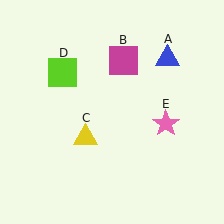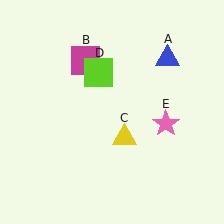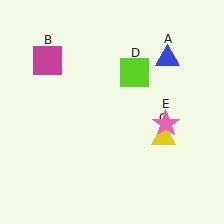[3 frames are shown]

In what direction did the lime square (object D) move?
The lime square (object D) moved right.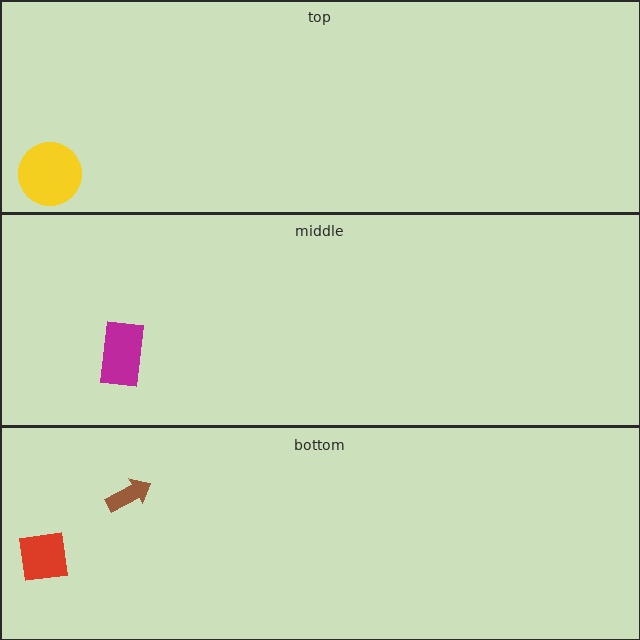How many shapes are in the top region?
1.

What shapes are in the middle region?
The magenta rectangle.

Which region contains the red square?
The bottom region.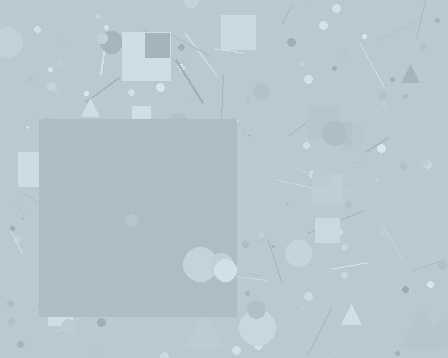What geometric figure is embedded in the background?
A square is embedded in the background.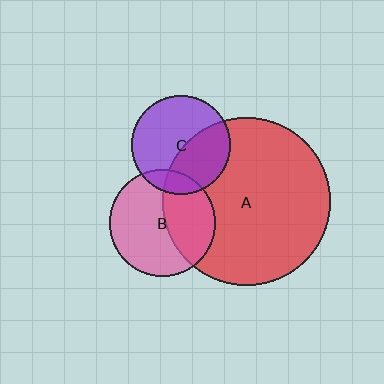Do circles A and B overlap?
Yes.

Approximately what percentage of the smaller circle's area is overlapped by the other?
Approximately 40%.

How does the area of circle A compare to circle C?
Approximately 2.9 times.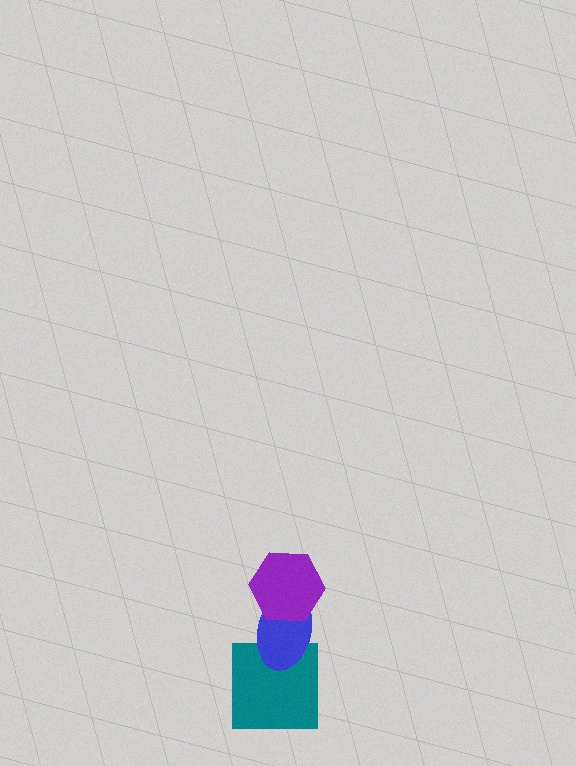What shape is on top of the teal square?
The blue ellipse is on top of the teal square.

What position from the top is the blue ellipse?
The blue ellipse is 2nd from the top.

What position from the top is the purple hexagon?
The purple hexagon is 1st from the top.